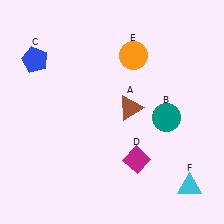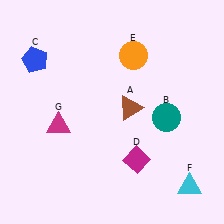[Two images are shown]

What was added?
A magenta triangle (G) was added in Image 2.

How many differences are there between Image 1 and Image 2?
There is 1 difference between the two images.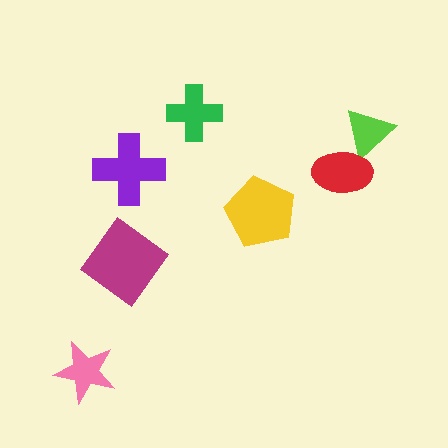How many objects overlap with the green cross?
0 objects overlap with the green cross.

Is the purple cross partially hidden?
No, no other shape covers it.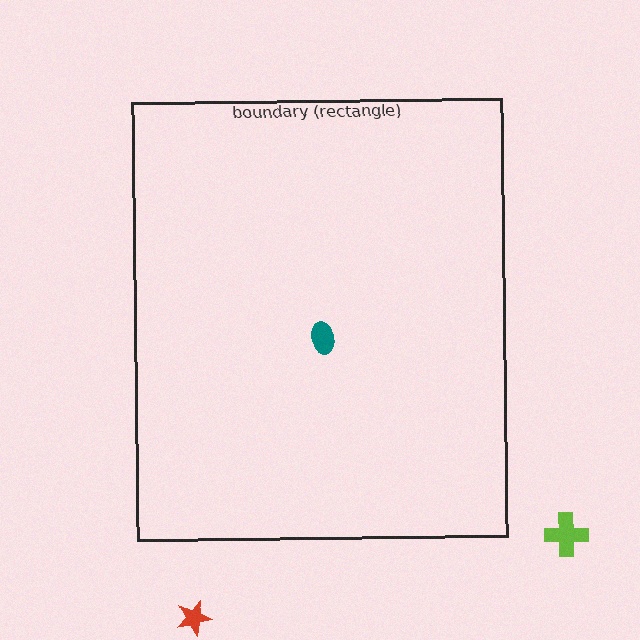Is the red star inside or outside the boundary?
Outside.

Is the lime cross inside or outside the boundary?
Outside.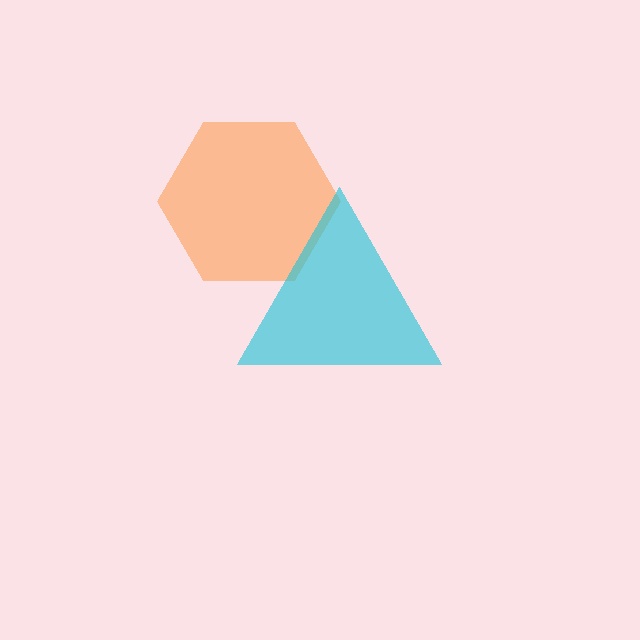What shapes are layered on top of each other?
The layered shapes are: an orange hexagon, a cyan triangle.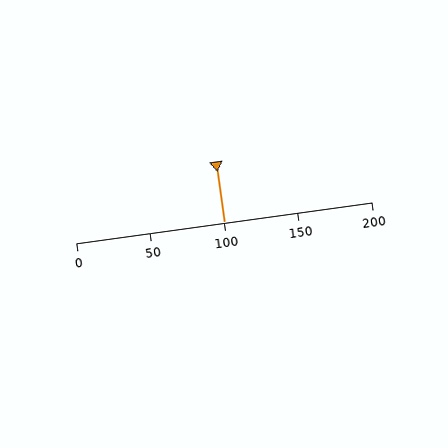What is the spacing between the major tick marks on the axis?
The major ticks are spaced 50 apart.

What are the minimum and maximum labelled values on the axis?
The axis runs from 0 to 200.